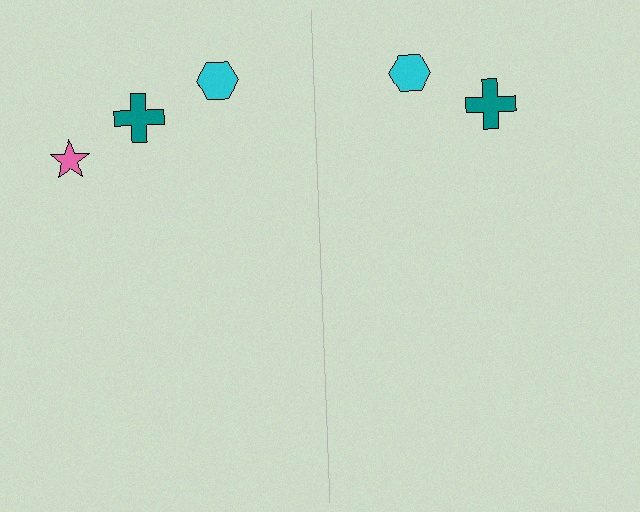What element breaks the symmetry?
A pink star is missing from the right side.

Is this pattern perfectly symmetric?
No, the pattern is not perfectly symmetric. A pink star is missing from the right side.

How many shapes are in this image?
There are 5 shapes in this image.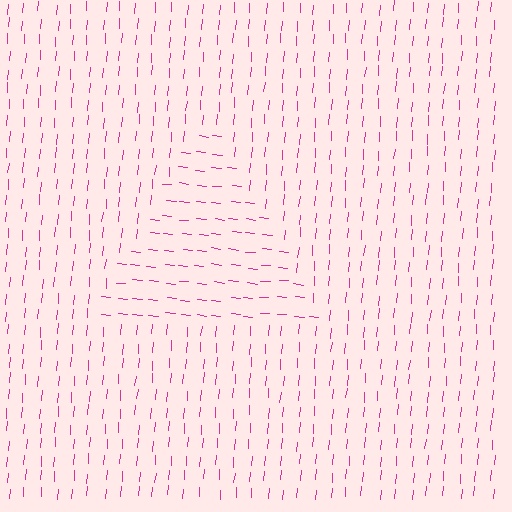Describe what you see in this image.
The image is filled with small magenta line segments. A triangle region in the image has lines oriented differently from the surrounding lines, creating a visible texture boundary.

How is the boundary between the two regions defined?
The boundary is defined purely by a change in line orientation (approximately 88 degrees difference). All lines are the same color and thickness.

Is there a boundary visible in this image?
Yes, there is a texture boundary formed by a change in line orientation.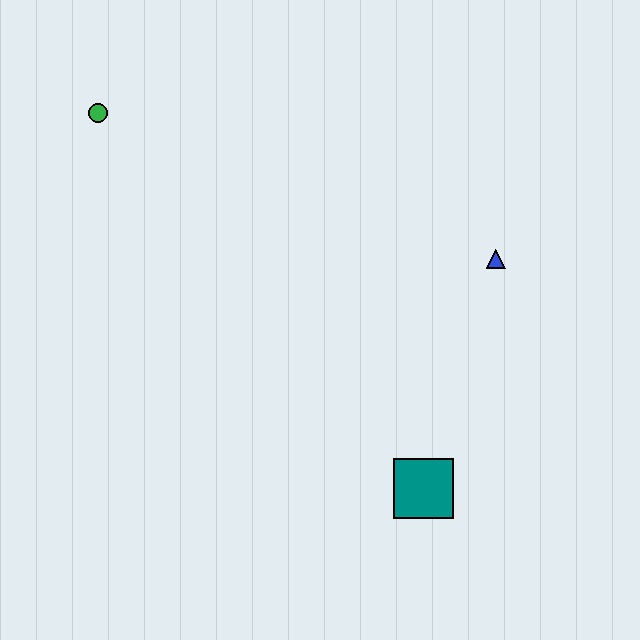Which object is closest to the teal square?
The blue triangle is closest to the teal square.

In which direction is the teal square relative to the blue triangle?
The teal square is below the blue triangle.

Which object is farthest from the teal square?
The green circle is farthest from the teal square.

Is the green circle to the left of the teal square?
Yes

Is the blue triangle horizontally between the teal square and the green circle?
No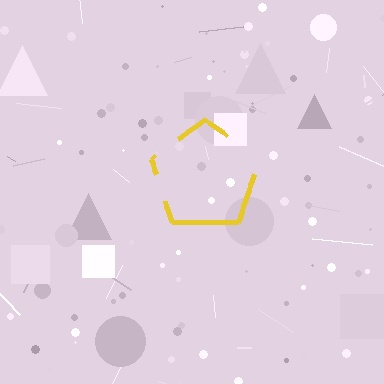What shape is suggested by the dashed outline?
The dashed outline suggests a pentagon.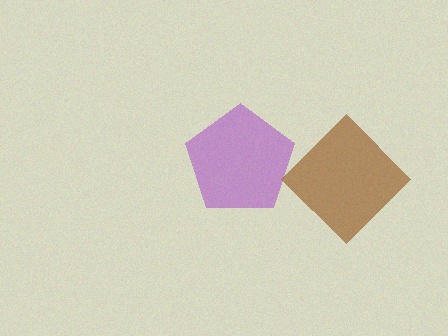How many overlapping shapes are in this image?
There are 2 overlapping shapes in the image.